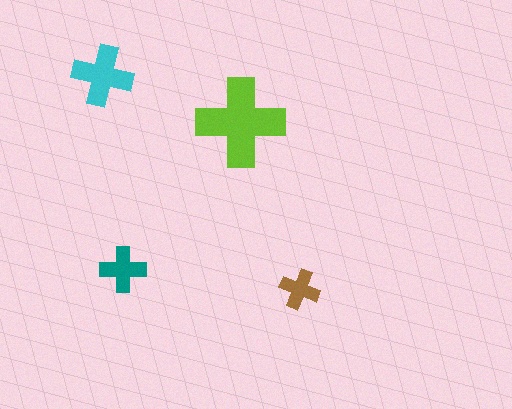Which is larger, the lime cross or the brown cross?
The lime one.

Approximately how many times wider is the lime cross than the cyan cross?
About 1.5 times wider.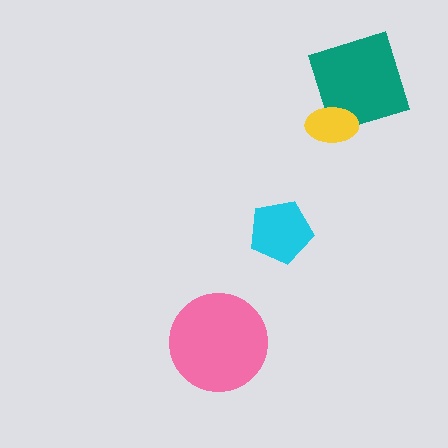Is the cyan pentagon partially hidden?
No, no other shape covers it.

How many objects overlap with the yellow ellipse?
1 object overlaps with the yellow ellipse.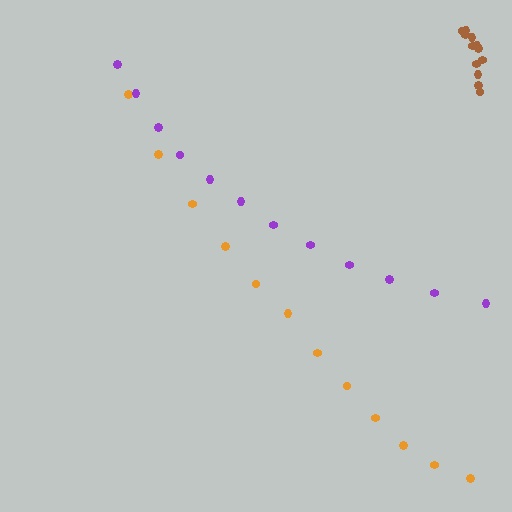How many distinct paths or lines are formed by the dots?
There are 3 distinct paths.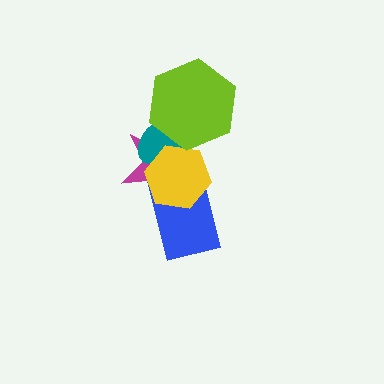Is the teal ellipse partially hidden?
Yes, it is partially covered by another shape.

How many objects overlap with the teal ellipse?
3 objects overlap with the teal ellipse.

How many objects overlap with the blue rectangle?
2 objects overlap with the blue rectangle.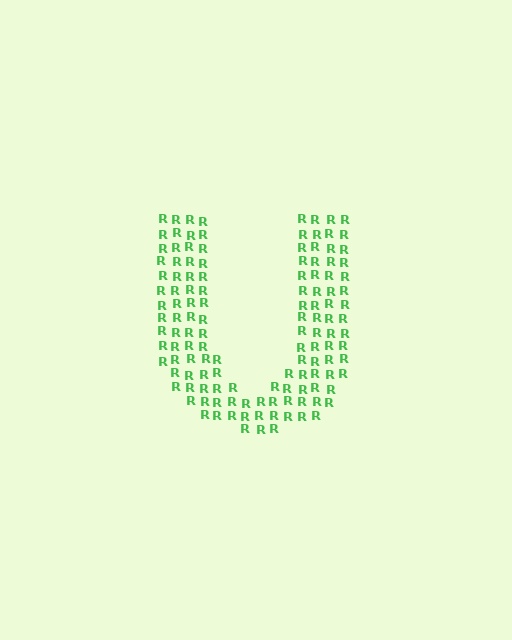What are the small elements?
The small elements are letter R's.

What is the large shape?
The large shape is the letter U.